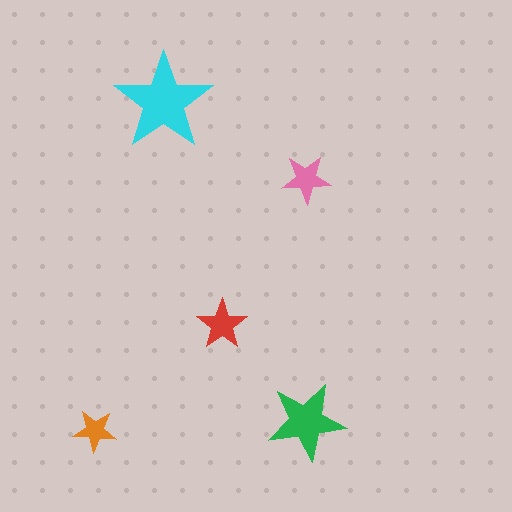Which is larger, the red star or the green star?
The green one.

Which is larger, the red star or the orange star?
The red one.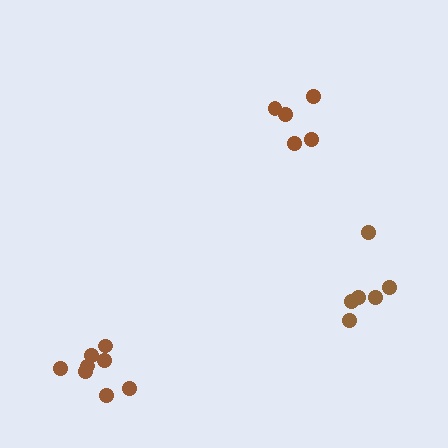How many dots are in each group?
Group 1: 5 dots, Group 2: 6 dots, Group 3: 8 dots (19 total).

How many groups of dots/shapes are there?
There are 3 groups.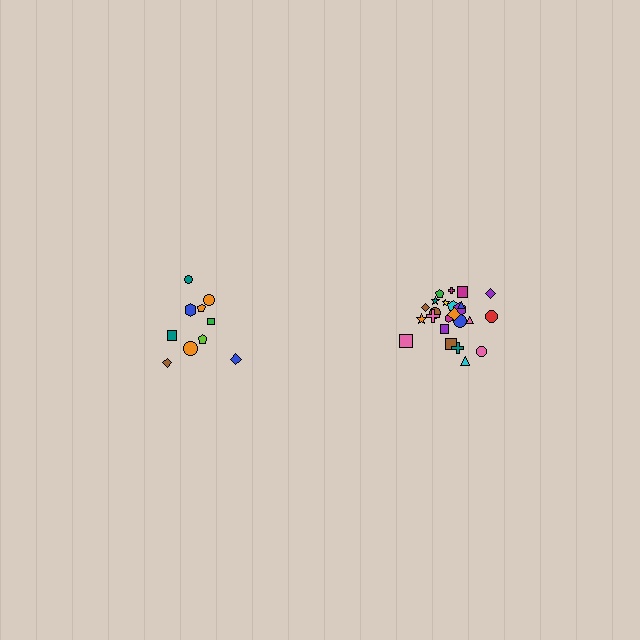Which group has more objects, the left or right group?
The right group.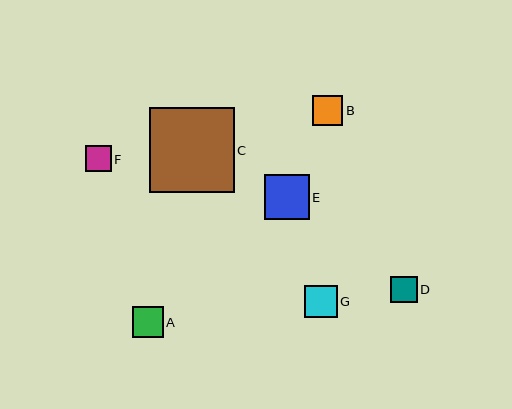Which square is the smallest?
Square F is the smallest with a size of approximately 26 pixels.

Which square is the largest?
Square C is the largest with a size of approximately 85 pixels.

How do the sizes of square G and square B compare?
Square G and square B are approximately the same size.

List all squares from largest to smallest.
From largest to smallest: C, E, G, A, B, D, F.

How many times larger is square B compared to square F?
Square B is approximately 1.2 times the size of square F.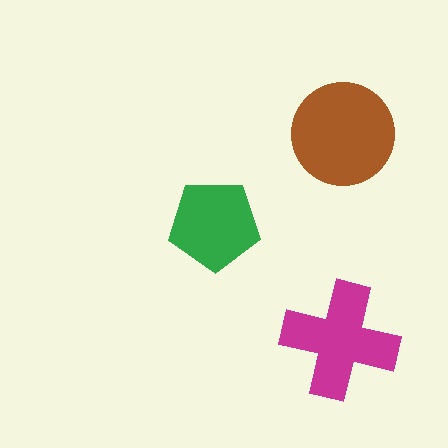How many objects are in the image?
There are 3 objects in the image.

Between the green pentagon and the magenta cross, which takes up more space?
The magenta cross.